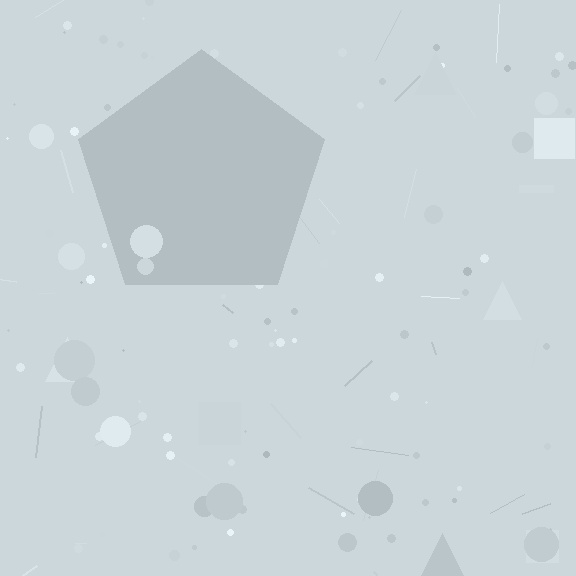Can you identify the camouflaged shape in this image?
The camouflaged shape is a pentagon.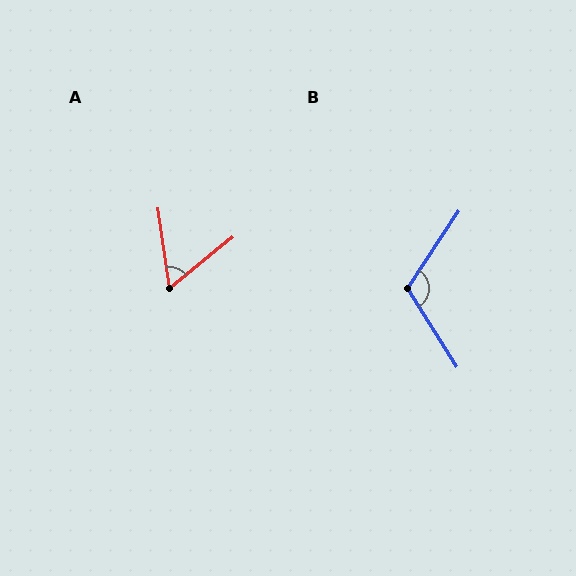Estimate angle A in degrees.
Approximately 59 degrees.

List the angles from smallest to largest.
A (59°), B (114°).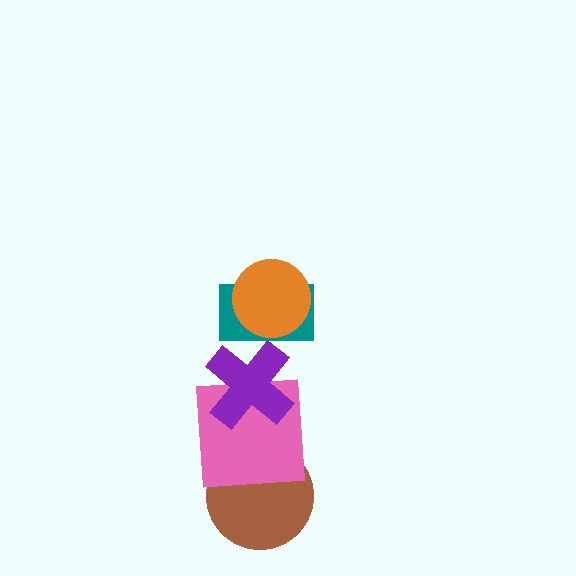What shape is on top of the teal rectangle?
The orange circle is on top of the teal rectangle.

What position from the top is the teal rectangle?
The teal rectangle is 2nd from the top.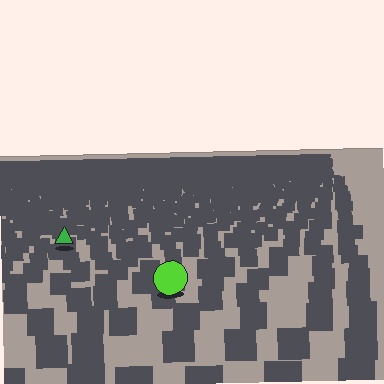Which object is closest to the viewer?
The lime circle is closest. The texture marks near it are larger and more spread out.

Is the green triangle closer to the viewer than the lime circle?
No. The lime circle is closer — you can tell from the texture gradient: the ground texture is coarser near it.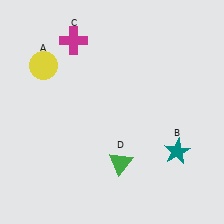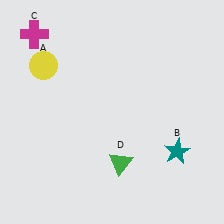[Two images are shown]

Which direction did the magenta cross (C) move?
The magenta cross (C) moved left.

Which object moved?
The magenta cross (C) moved left.